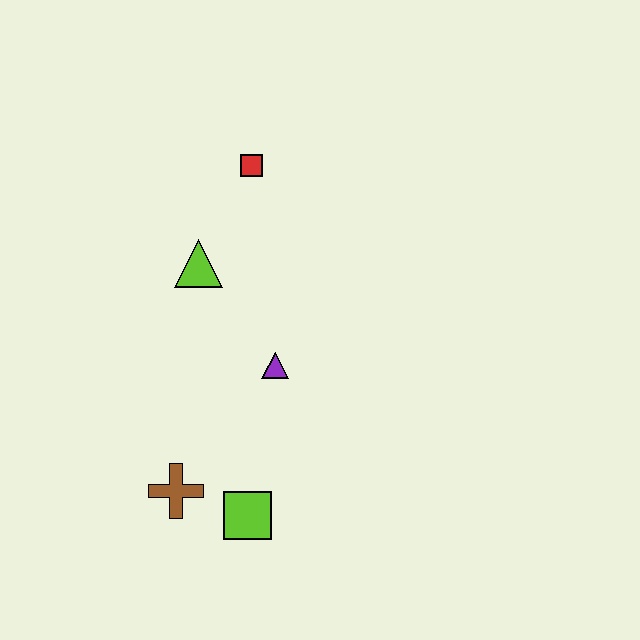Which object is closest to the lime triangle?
The red square is closest to the lime triangle.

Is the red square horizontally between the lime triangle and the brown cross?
No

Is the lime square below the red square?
Yes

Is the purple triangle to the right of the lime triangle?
Yes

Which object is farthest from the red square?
The lime square is farthest from the red square.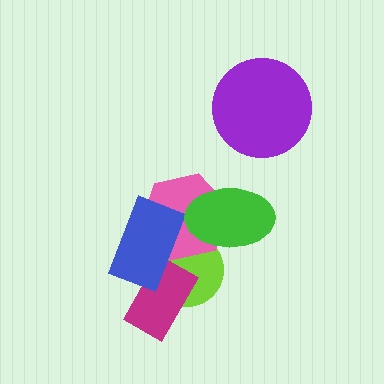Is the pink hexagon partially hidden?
Yes, it is partially covered by another shape.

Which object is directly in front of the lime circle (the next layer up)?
The magenta rectangle is directly in front of the lime circle.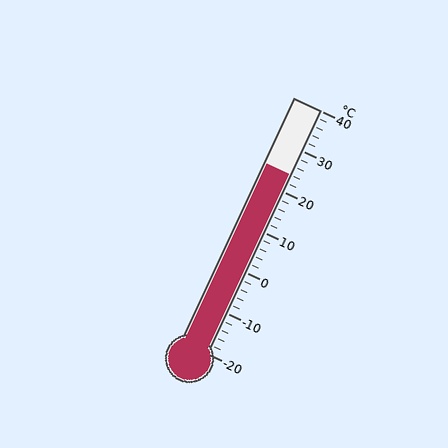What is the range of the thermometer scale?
The thermometer scale ranges from -20°C to 40°C.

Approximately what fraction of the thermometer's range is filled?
The thermometer is filled to approximately 75% of its range.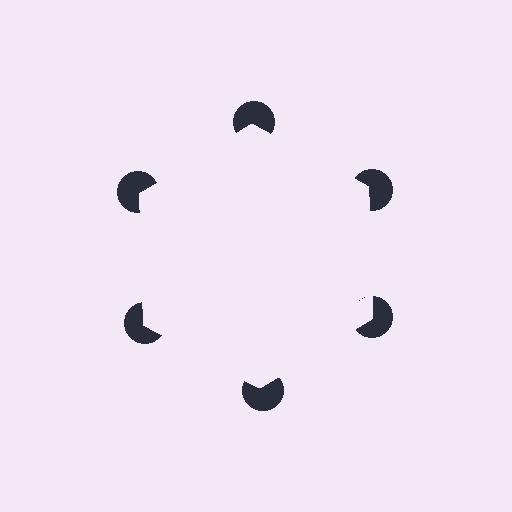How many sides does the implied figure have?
6 sides.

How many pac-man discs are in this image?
There are 6 — one at each vertex of the illusory hexagon.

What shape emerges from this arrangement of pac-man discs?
An illusory hexagon — its edges are inferred from the aligned wedge cuts in the pac-man discs, not physically drawn.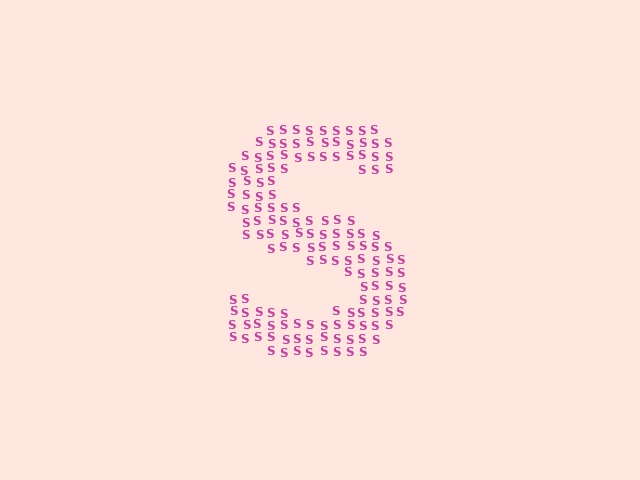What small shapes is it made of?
It is made of small letter S's.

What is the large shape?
The large shape is the letter S.